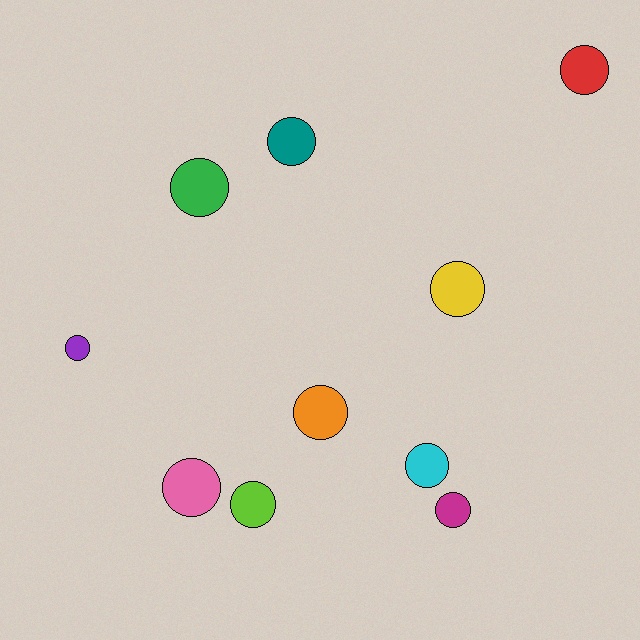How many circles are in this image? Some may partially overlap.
There are 10 circles.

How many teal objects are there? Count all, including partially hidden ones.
There is 1 teal object.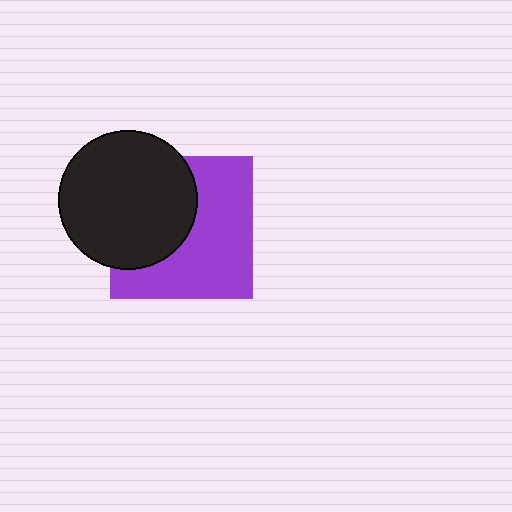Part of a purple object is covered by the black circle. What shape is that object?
It is a square.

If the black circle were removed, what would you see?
You would see the complete purple square.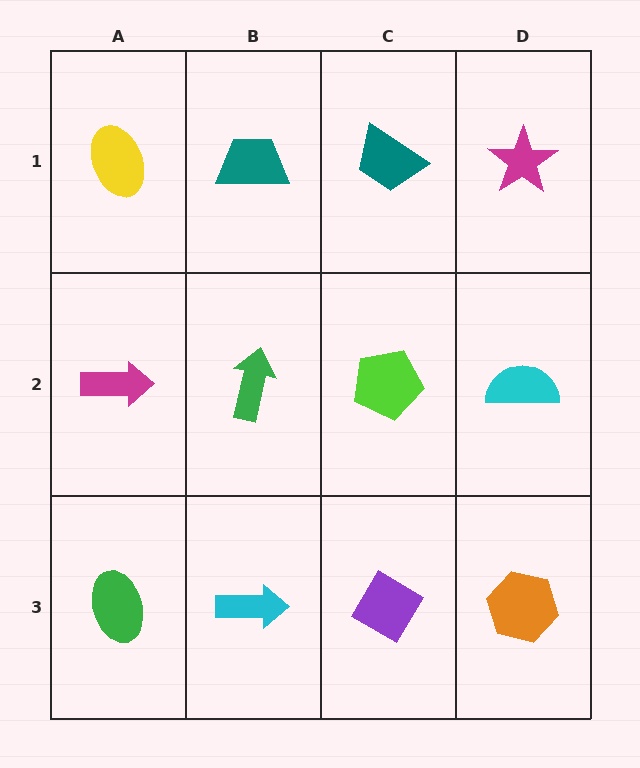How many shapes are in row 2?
4 shapes.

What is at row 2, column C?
A lime pentagon.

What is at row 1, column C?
A teal trapezoid.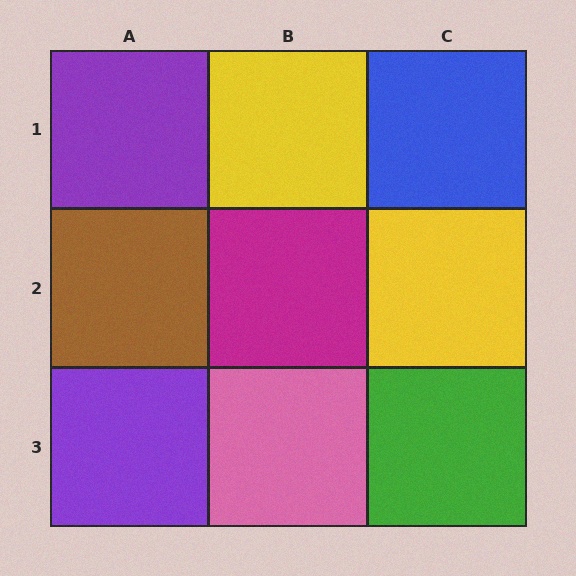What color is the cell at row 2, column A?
Brown.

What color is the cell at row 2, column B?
Magenta.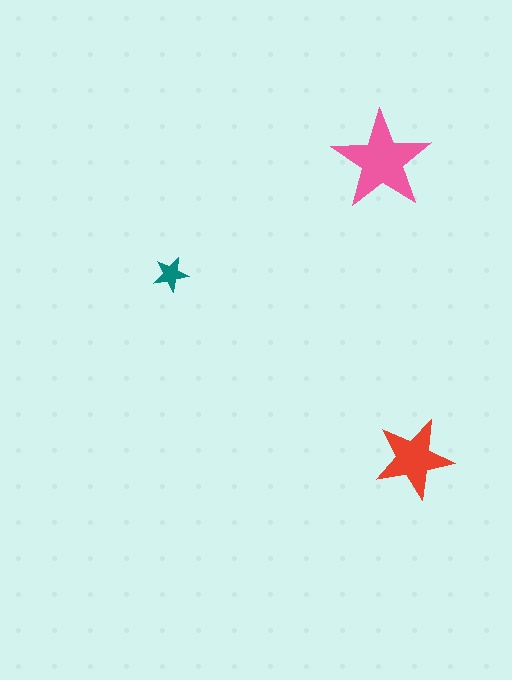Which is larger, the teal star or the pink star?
The pink one.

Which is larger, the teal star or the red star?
The red one.